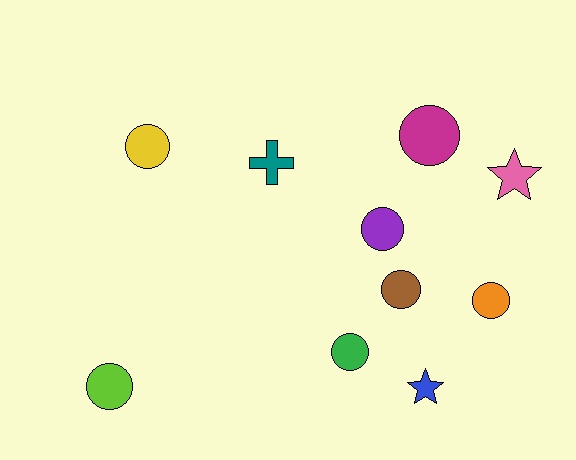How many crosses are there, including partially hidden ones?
There is 1 cross.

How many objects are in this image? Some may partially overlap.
There are 10 objects.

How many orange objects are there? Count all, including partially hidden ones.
There is 1 orange object.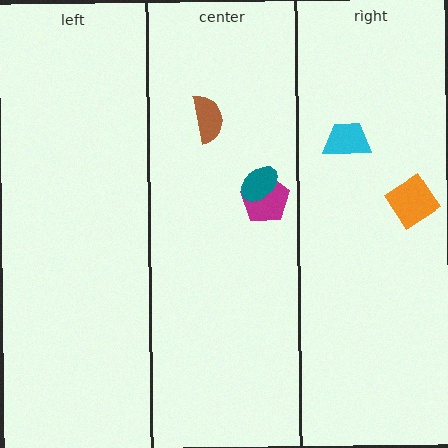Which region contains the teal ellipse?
The center region.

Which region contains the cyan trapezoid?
The right region.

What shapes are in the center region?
The magenta pentagon, the teal ellipse, the brown semicircle.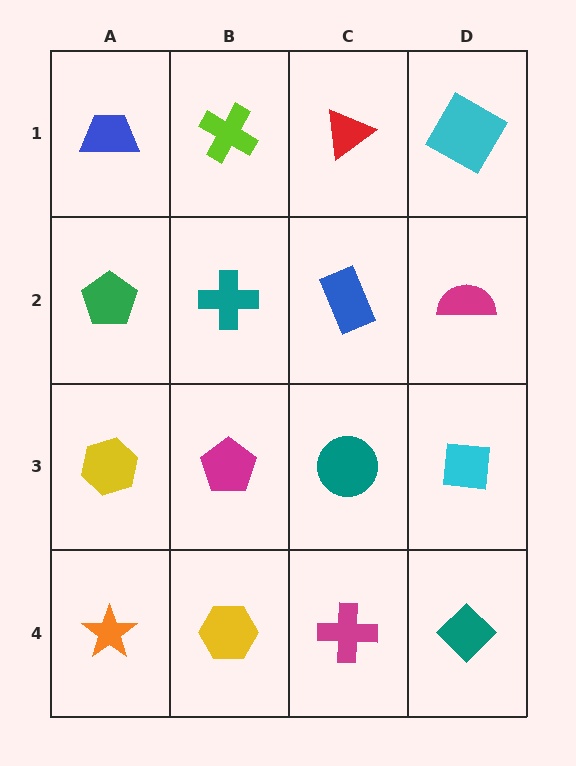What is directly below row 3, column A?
An orange star.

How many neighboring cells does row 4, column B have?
3.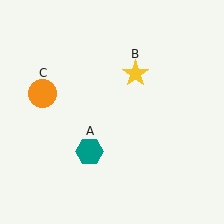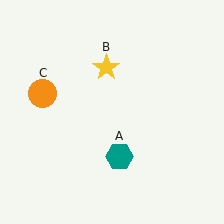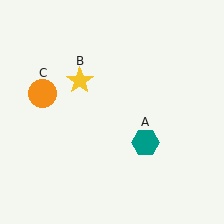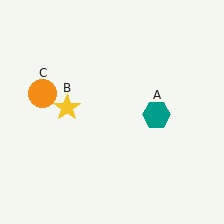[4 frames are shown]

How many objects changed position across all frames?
2 objects changed position: teal hexagon (object A), yellow star (object B).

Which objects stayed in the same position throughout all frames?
Orange circle (object C) remained stationary.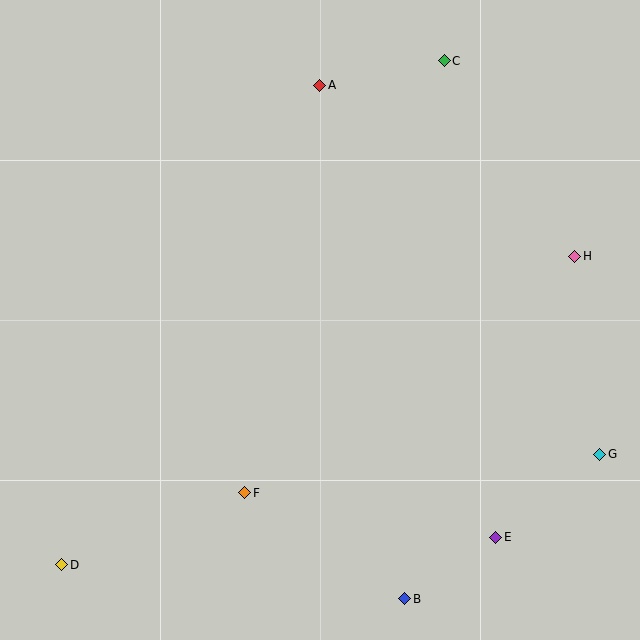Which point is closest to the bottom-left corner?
Point D is closest to the bottom-left corner.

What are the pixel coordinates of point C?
Point C is at (444, 61).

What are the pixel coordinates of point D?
Point D is at (62, 565).